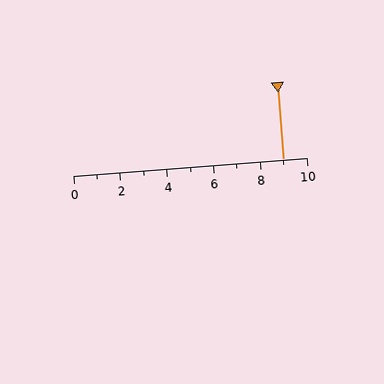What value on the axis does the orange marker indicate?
The marker indicates approximately 9.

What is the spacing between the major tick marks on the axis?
The major ticks are spaced 2 apart.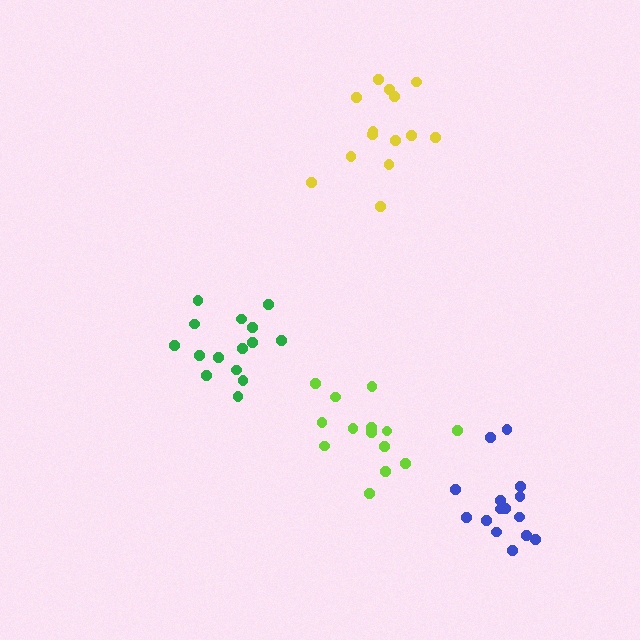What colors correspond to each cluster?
The clusters are colored: blue, yellow, lime, green.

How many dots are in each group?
Group 1: 15 dots, Group 2: 14 dots, Group 3: 14 dots, Group 4: 15 dots (58 total).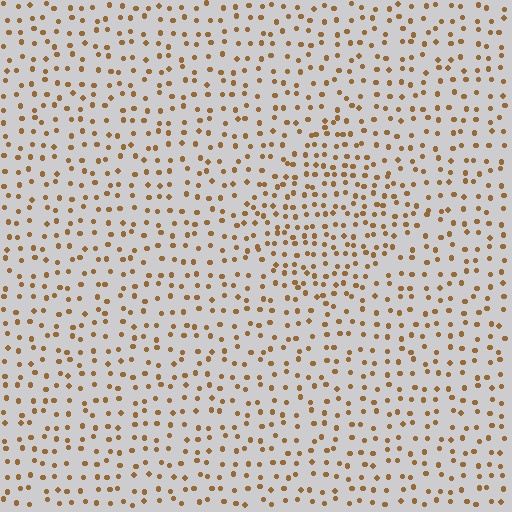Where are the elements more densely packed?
The elements are more densely packed inside the diamond boundary.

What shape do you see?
I see a diamond.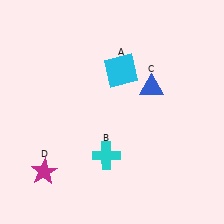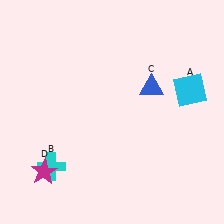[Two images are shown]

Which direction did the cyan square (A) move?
The cyan square (A) moved right.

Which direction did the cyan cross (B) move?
The cyan cross (B) moved left.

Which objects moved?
The objects that moved are: the cyan square (A), the cyan cross (B).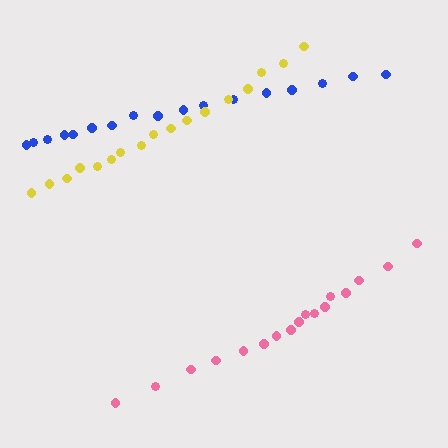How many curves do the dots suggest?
There are 3 distinct paths.